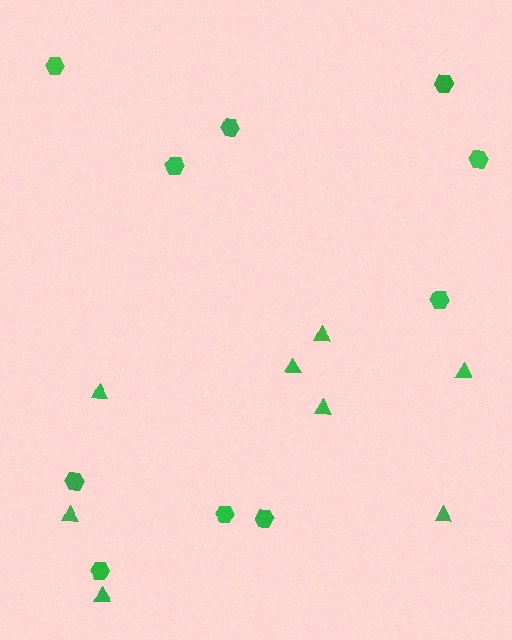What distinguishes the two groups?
There are 2 groups: one group of hexagons (10) and one group of triangles (8).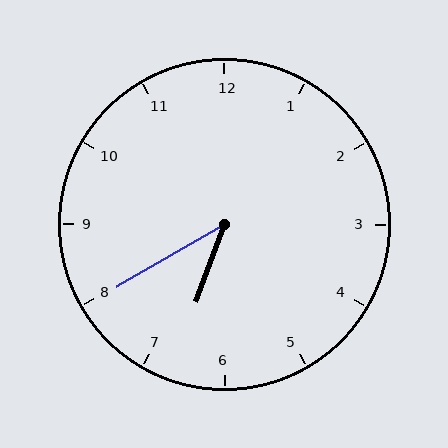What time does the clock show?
6:40.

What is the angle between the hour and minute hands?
Approximately 40 degrees.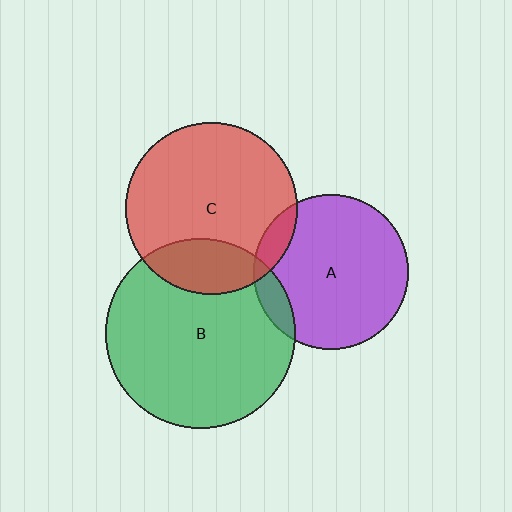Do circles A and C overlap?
Yes.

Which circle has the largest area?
Circle B (green).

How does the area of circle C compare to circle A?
Approximately 1.2 times.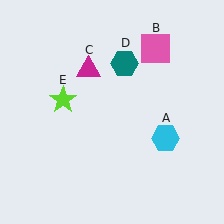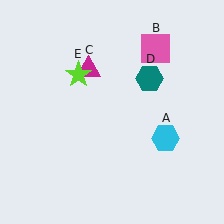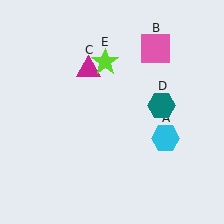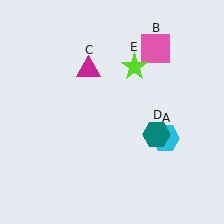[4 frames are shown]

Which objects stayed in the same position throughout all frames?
Cyan hexagon (object A) and pink square (object B) and magenta triangle (object C) remained stationary.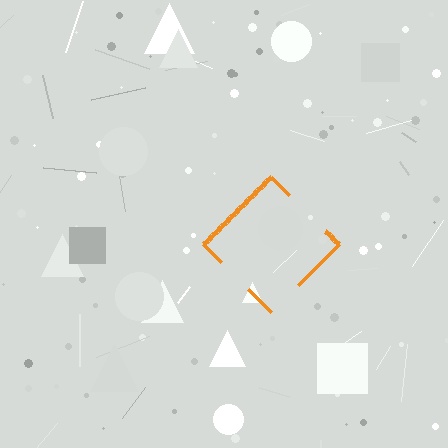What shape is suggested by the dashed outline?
The dashed outline suggests a diamond.